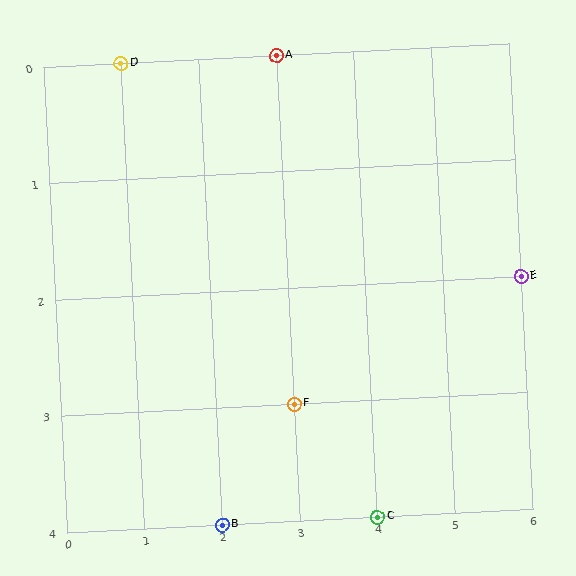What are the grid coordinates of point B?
Point B is at grid coordinates (2, 4).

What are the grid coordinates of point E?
Point E is at grid coordinates (6, 2).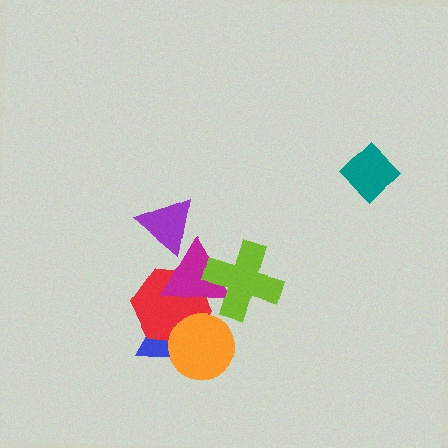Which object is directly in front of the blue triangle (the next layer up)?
The red hexagon is directly in front of the blue triangle.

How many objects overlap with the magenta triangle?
4 objects overlap with the magenta triangle.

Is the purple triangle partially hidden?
Yes, it is partially covered by another shape.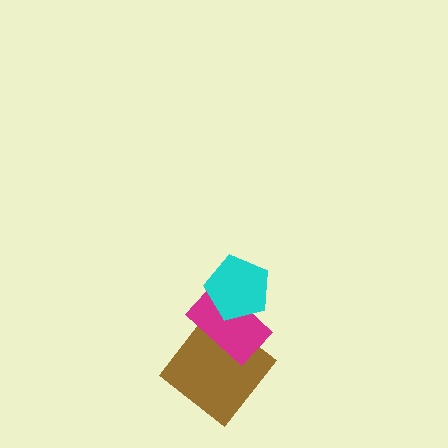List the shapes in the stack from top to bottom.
From top to bottom: the cyan pentagon, the magenta rectangle, the brown diamond.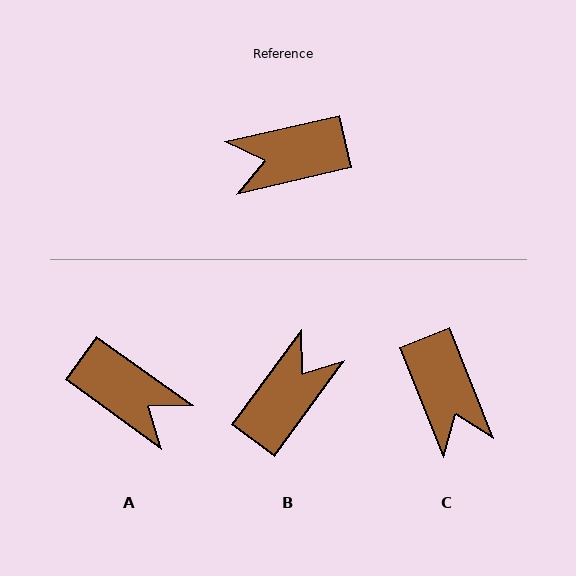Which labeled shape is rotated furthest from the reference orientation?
B, about 139 degrees away.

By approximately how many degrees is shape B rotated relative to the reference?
Approximately 139 degrees clockwise.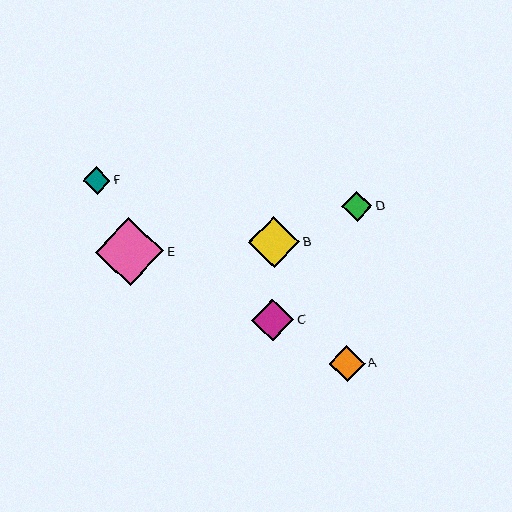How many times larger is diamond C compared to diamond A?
Diamond C is approximately 1.2 times the size of diamond A.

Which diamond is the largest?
Diamond E is the largest with a size of approximately 68 pixels.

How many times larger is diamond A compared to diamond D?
Diamond A is approximately 1.2 times the size of diamond D.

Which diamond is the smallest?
Diamond F is the smallest with a size of approximately 28 pixels.